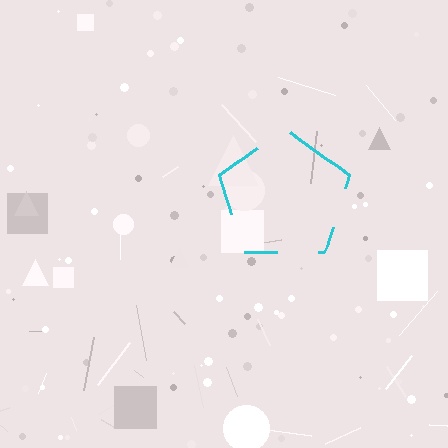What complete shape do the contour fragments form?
The contour fragments form a pentagon.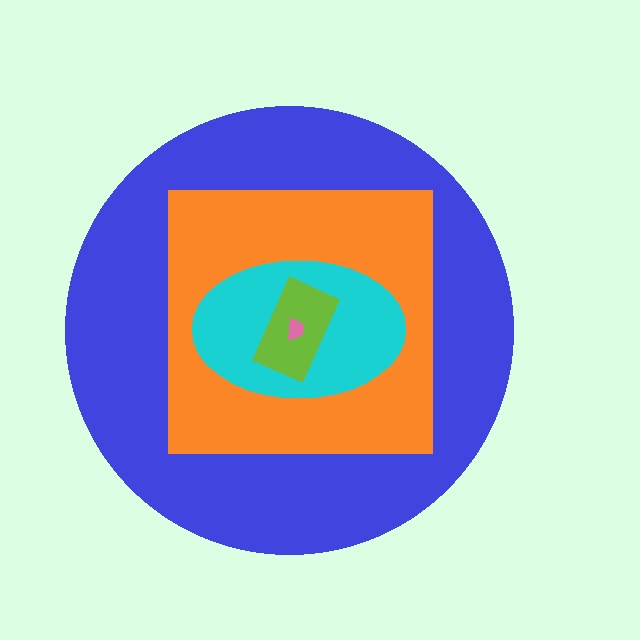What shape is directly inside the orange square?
The cyan ellipse.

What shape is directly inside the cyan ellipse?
The lime rectangle.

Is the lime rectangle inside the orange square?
Yes.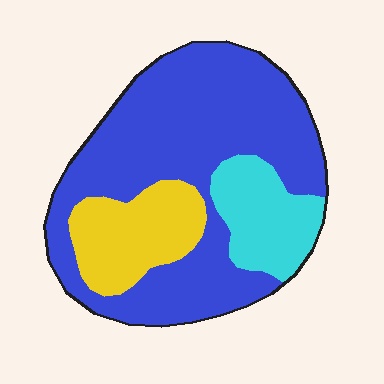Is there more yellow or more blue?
Blue.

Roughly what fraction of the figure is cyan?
Cyan takes up about one sixth (1/6) of the figure.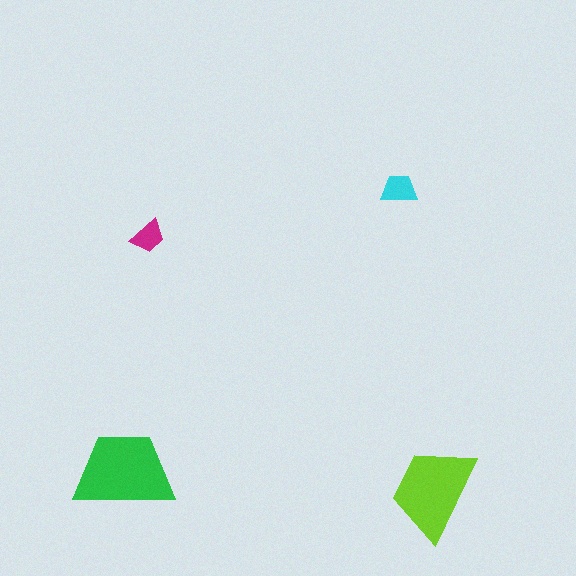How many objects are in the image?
There are 4 objects in the image.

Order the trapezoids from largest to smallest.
the green one, the lime one, the cyan one, the magenta one.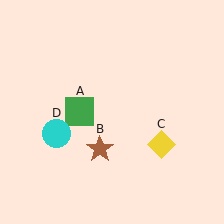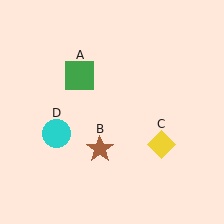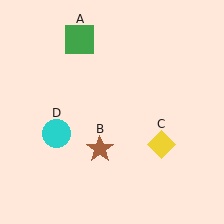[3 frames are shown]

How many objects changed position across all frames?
1 object changed position: green square (object A).